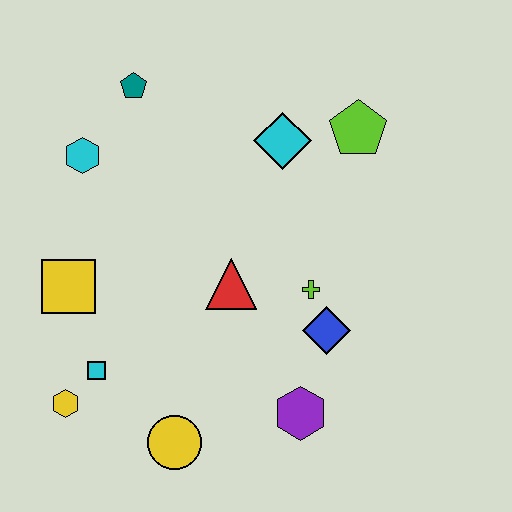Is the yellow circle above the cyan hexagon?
No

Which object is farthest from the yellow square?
The lime pentagon is farthest from the yellow square.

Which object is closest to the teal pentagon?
The cyan hexagon is closest to the teal pentagon.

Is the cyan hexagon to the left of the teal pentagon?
Yes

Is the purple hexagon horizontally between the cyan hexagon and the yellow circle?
No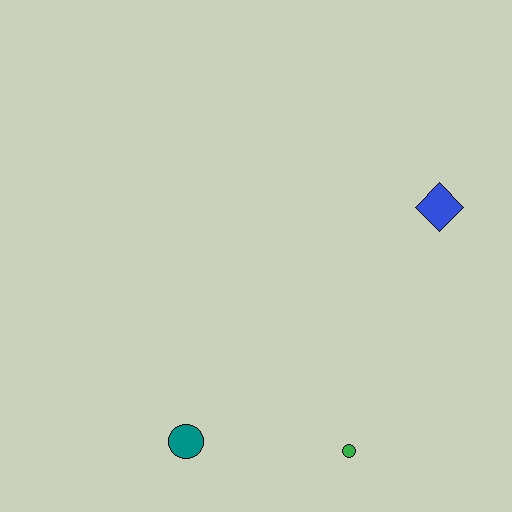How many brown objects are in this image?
There are no brown objects.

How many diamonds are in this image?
There is 1 diamond.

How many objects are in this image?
There are 3 objects.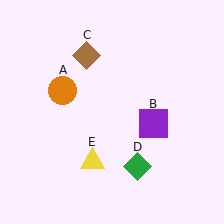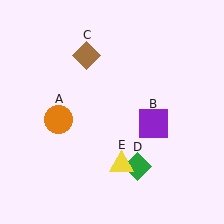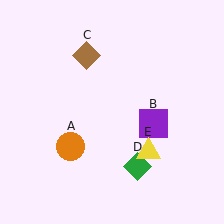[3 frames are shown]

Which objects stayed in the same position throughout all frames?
Purple square (object B) and brown diamond (object C) and green diamond (object D) remained stationary.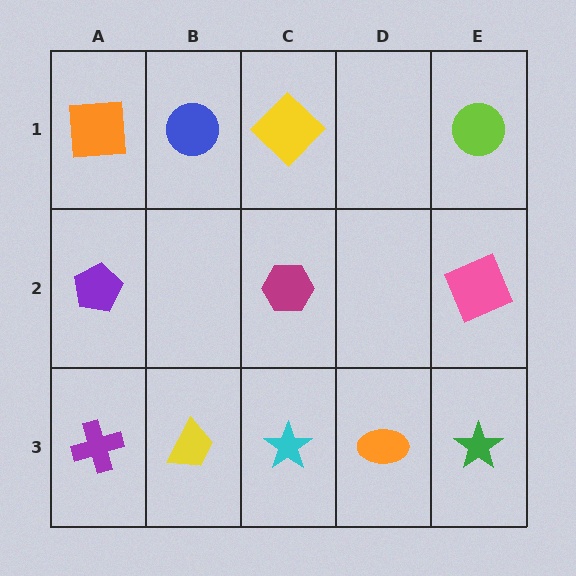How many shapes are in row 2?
3 shapes.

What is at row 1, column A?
An orange square.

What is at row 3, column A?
A purple cross.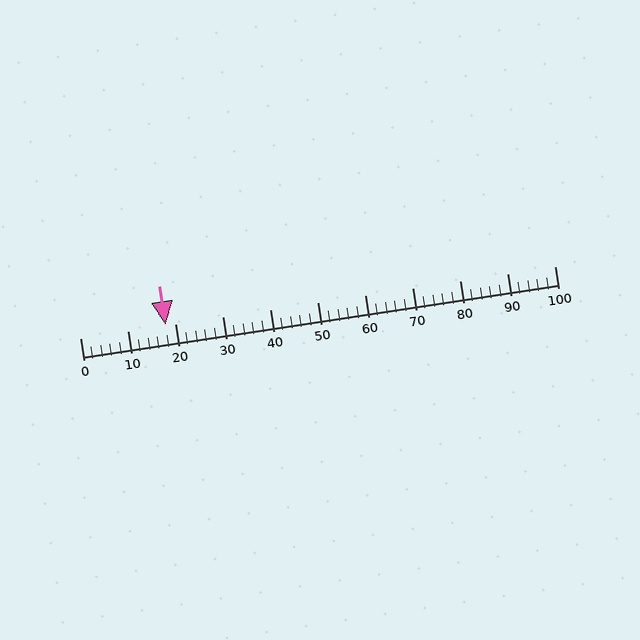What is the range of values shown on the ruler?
The ruler shows values from 0 to 100.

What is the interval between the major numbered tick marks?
The major tick marks are spaced 10 units apart.